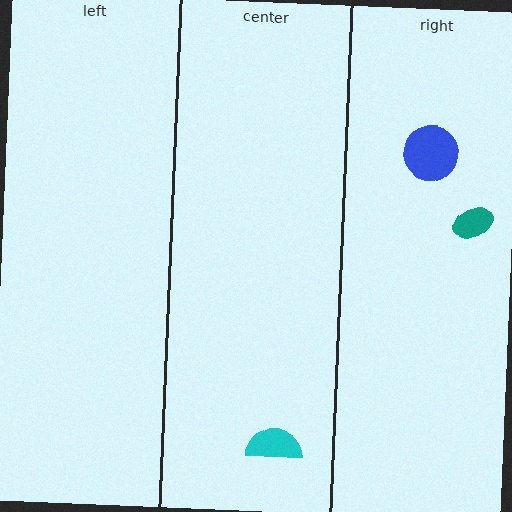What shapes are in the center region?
The cyan semicircle.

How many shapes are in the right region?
2.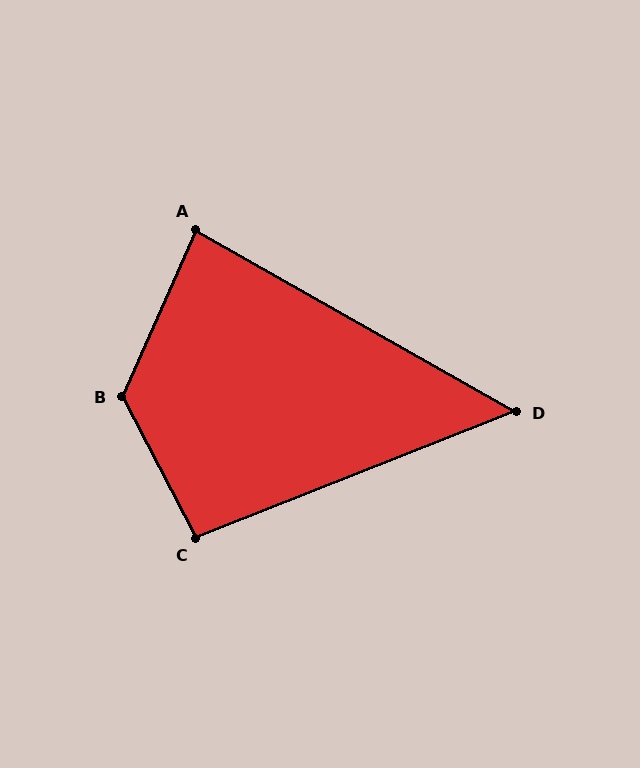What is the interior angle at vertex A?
Approximately 84 degrees (acute).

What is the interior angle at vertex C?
Approximately 96 degrees (obtuse).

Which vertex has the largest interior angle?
B, at approximately 129 degrees.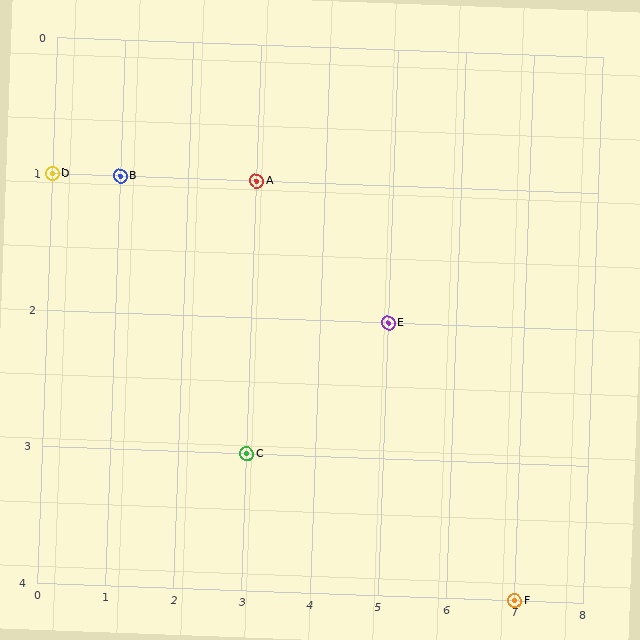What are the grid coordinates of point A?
Point A is at grid coordinates (3, 1).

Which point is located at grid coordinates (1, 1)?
Point B is at (1, 1).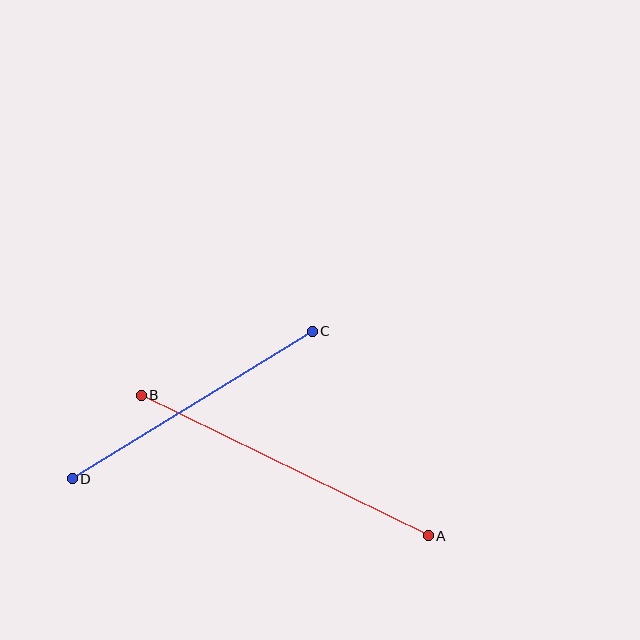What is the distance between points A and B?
The distance is approximately 319 pixels.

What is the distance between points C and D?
The distance is approximately 282 pixels.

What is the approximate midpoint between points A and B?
The midpoint is at approximately (285, 465) pixels.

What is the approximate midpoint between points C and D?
The midpoint is at approximately (192, 405) pixels.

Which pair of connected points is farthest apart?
Points A and B are farthest apart.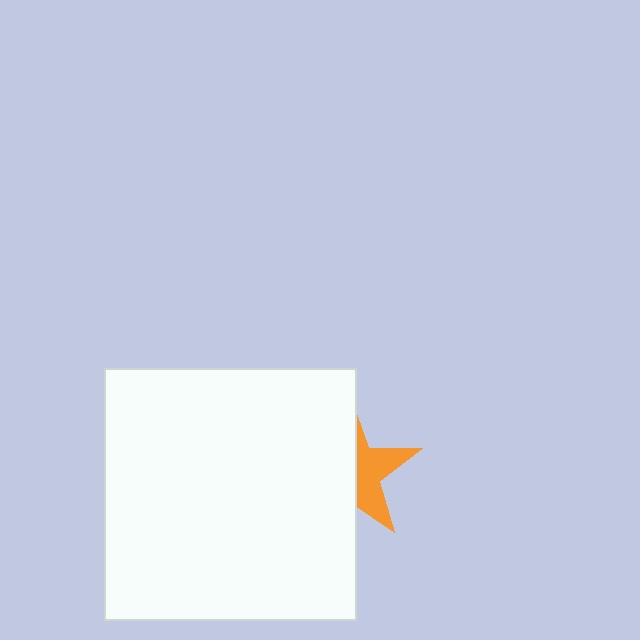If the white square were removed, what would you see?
You would see the complete orange star.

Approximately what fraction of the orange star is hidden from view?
Roughly 60% of the orange star is hidden behind the white square.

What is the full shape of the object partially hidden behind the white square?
The partially hidden object is an orange star.